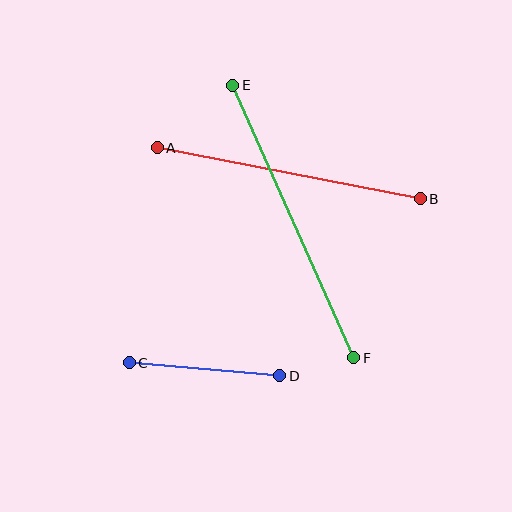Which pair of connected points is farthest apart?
Points E and F are farthest apart.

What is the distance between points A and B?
The distance is approximately 268 pixels.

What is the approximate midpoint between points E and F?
The midpoint is at approximately (293, 221) pixels.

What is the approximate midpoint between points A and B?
The midpoint is at approximately (289, 173) pixels.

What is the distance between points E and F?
The distance is approximately 298 pixels.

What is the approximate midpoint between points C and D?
The midpoint is at approximately (204, 369) pixels.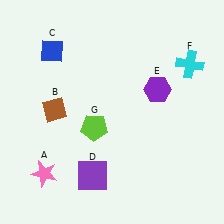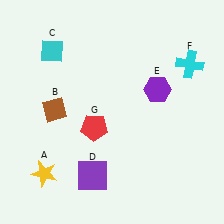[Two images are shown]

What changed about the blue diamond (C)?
In Image 1, C is blue. In Image 2, it changed to cyan.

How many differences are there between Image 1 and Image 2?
There are 3 differences between the two images.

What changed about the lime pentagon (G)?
In Image 1, G is lime. In Image 2, it changed to red.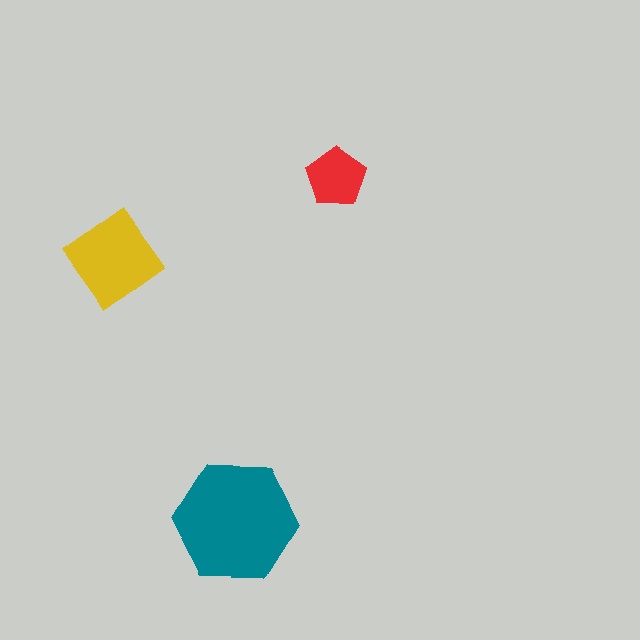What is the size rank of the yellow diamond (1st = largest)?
2nd.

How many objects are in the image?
There are 3 objects in the image.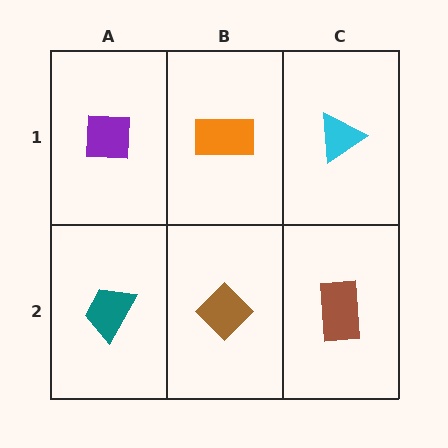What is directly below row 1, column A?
A teal trapezoid.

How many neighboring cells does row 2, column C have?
2.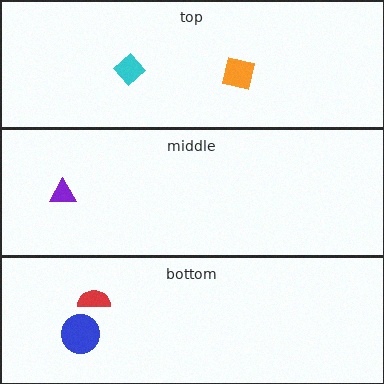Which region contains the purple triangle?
The middle region.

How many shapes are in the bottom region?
2.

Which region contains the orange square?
The top region.